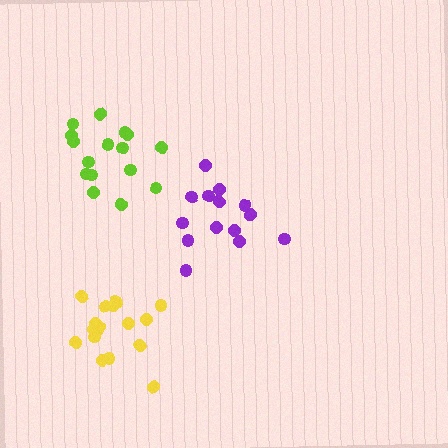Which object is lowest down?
The yellow cluster is bottommost.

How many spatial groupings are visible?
There are 3 spatial groupings.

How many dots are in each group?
Group 1: 14 dots, Group 2: 16 dots, Group 3: 18 dots (48 total).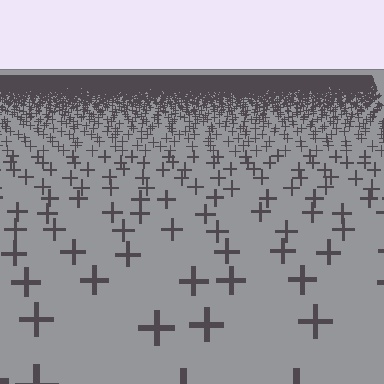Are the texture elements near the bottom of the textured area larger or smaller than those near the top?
Larger. Near the bottom, elements are closer to the viewer and appear at a bigger on-screen size.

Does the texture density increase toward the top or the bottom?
Density increases toward the top.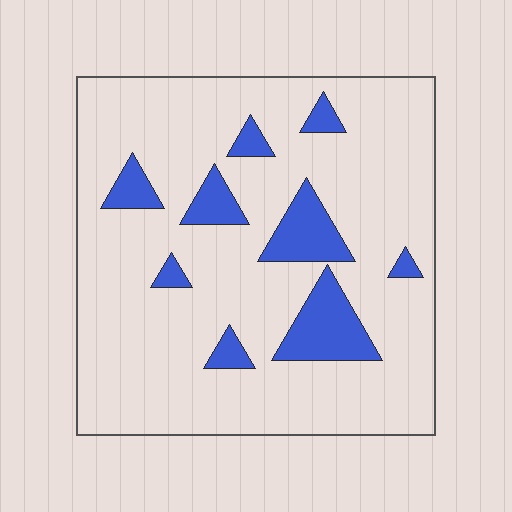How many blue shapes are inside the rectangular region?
9.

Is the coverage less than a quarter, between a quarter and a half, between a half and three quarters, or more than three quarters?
Less than a quarter.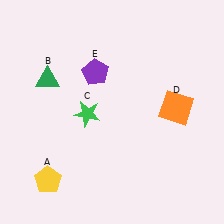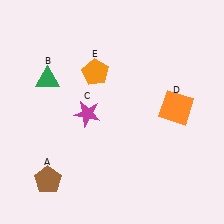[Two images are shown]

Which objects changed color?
A changed from yellow to brown. C changed from green to magenta. E changed from purple to orange.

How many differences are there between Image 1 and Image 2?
There are 3 differences between the two images.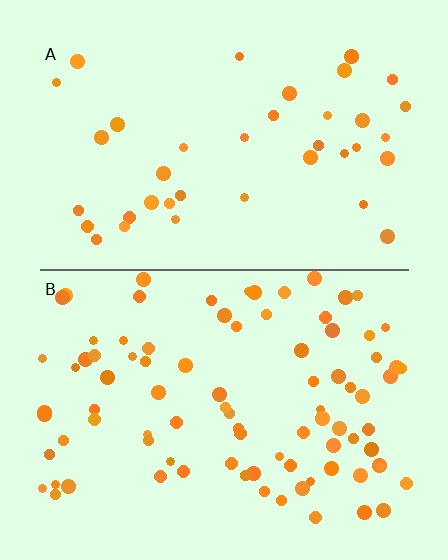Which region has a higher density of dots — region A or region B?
B (the bottom).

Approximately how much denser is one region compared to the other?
Approximately 2.3× — region B over region A.